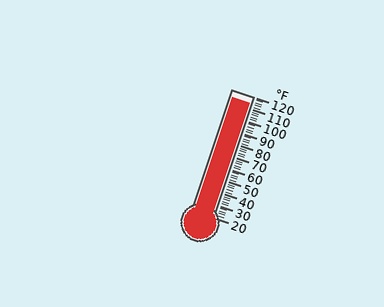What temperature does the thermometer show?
The thermometer shows approximately 114°F.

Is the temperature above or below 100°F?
The temperature is above 100°F.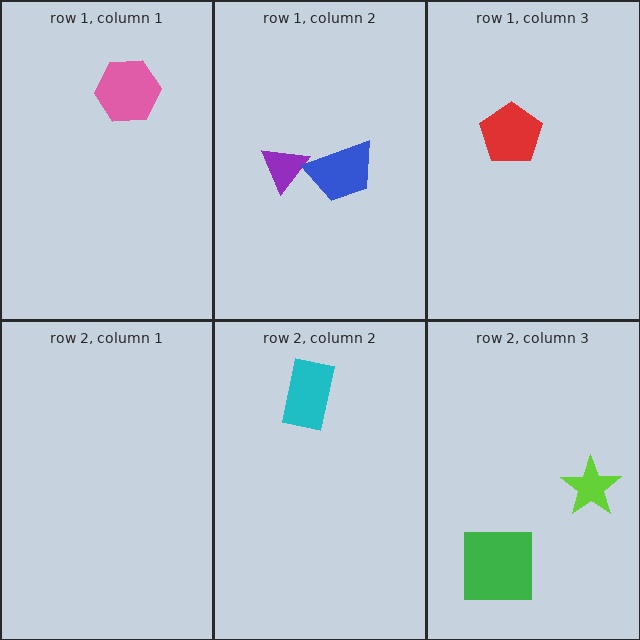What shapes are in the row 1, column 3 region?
The red pentagon.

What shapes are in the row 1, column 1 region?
The pink hexagon.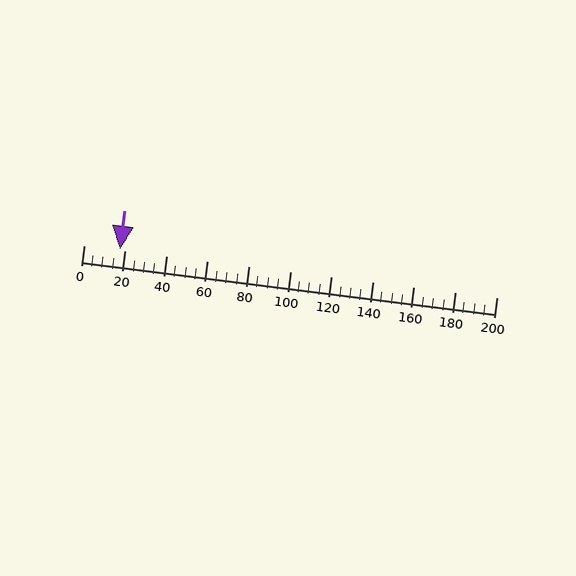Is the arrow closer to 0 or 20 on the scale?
The arrow is closer to 20.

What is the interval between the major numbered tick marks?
The major tick marks are spaced 20 units apart.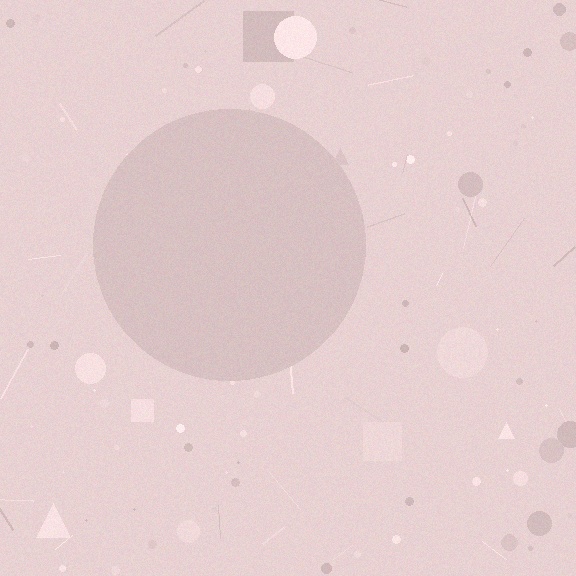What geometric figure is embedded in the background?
A circle is embedded in the background.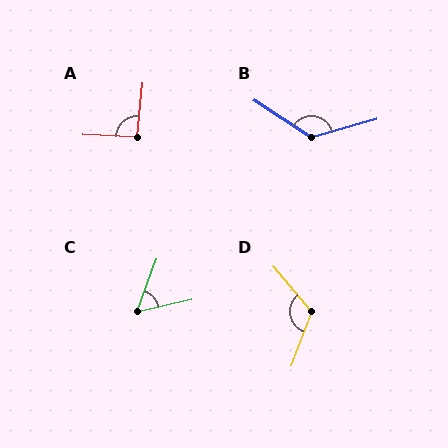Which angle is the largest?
B, at approximately 132 degrees.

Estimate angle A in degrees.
Approximately 93 degrees.